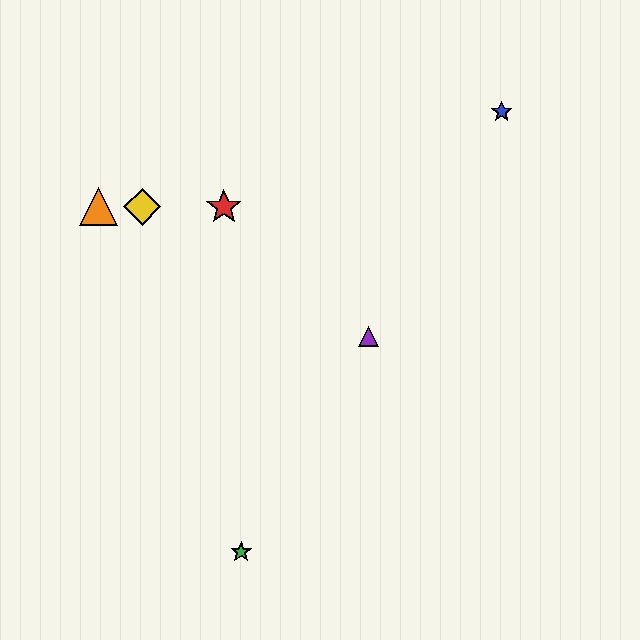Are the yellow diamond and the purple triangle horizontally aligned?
No, the yellow diamond is at y≈207 and the purple triangle is at y≈336.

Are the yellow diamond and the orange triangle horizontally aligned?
Yes, both are at y≈207.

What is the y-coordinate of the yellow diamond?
The yellow diamond is at y≈207.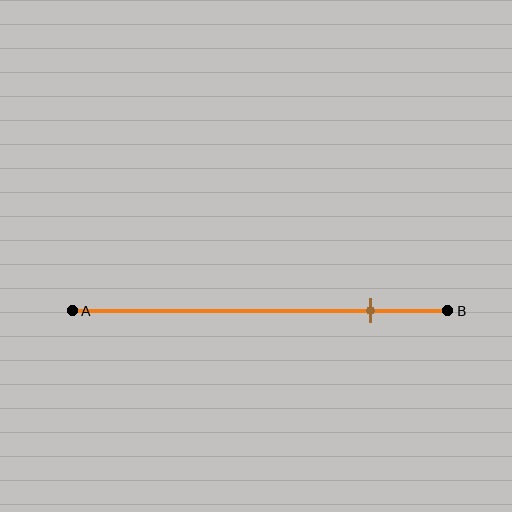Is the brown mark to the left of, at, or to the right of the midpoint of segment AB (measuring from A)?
The brown mark is to the right of the midpoint of segment AB.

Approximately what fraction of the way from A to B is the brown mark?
The brown mark is approximately 80% of the way from A to B.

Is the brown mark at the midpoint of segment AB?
No, the mark is at about 80% from A, not at the 50% midpoint.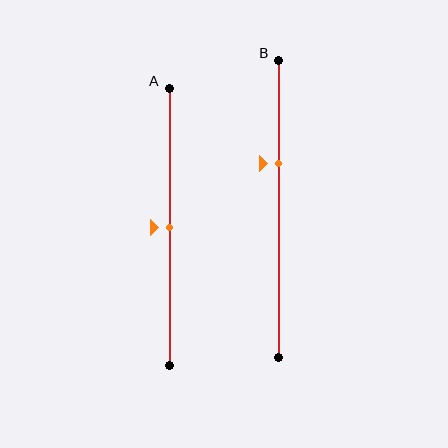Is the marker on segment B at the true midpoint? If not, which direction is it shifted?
No, the marker on segment B is shifted upward by about 15% of the segment length.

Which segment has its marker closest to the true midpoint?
Segment A has its marker closest to the true midpoint.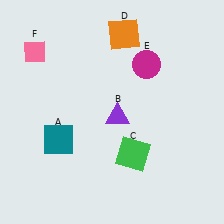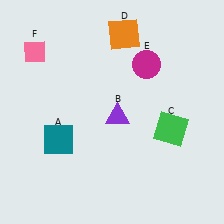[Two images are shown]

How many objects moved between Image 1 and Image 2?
1 object moved between the two images.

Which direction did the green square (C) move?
The green square (C) moved right.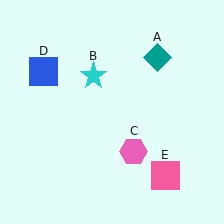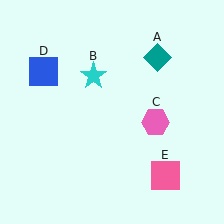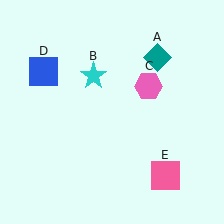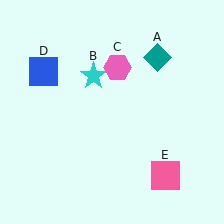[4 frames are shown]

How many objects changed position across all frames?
1 object changed position: pink hexagon (object C).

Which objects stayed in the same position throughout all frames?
Teal diamond (object A) and cyan star (object B) and blue square (object D) and pink square (object E) remained stationary.